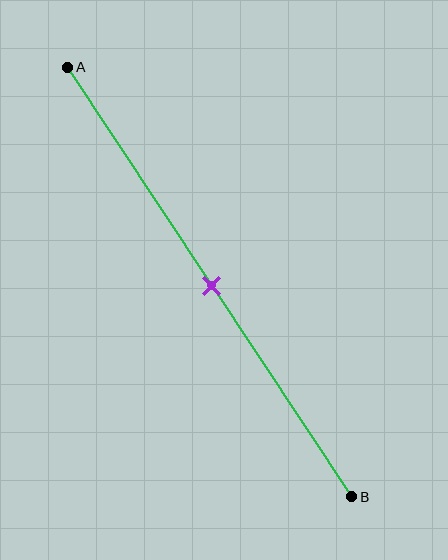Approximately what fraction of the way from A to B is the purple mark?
The purple mark is approximately 50% of the way from A to B.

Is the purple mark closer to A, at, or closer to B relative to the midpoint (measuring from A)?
The purple mark is approximately at the midpoint of segment AB.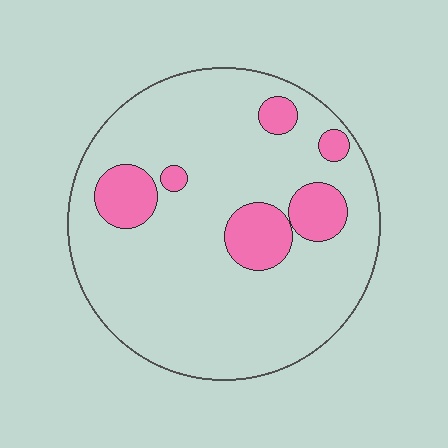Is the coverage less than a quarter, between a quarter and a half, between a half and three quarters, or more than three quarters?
Less than a quarter.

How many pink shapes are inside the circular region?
6.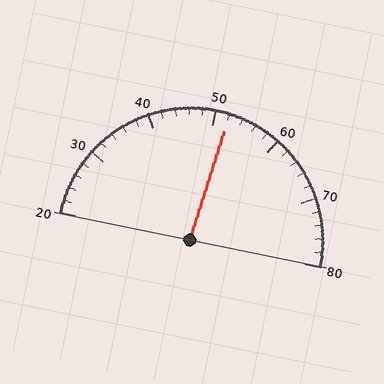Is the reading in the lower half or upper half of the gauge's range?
The reading is in the upper half of the range (20 to 80).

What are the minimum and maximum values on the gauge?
The gauge ranges from 20 to 80.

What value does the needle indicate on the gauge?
The needle indicates approximately 52.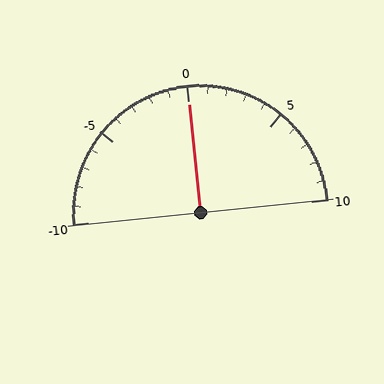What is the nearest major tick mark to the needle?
The nearest major tick mark is 0.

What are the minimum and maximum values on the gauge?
The gauge ranges from -10 to 10.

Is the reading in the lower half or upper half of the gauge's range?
The reading is in the upper half of the range (-10 to 10).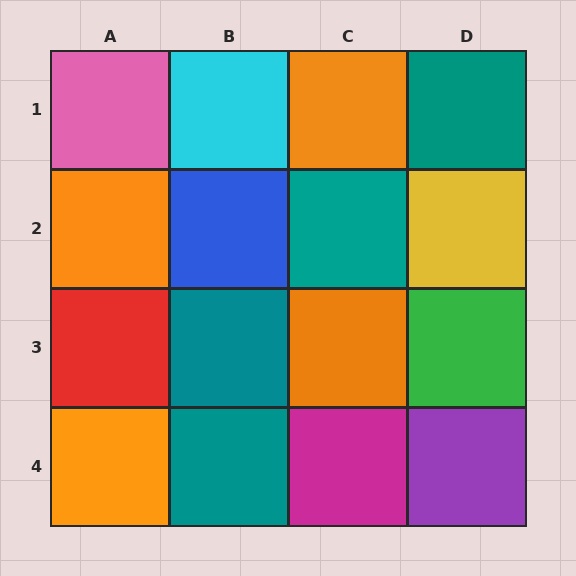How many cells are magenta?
1 cell is magenta.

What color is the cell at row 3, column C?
Orange.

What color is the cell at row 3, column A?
Red.